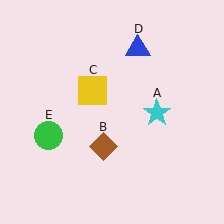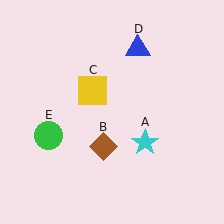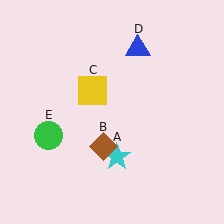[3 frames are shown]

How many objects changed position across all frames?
1 object changed position: cyan star (object A).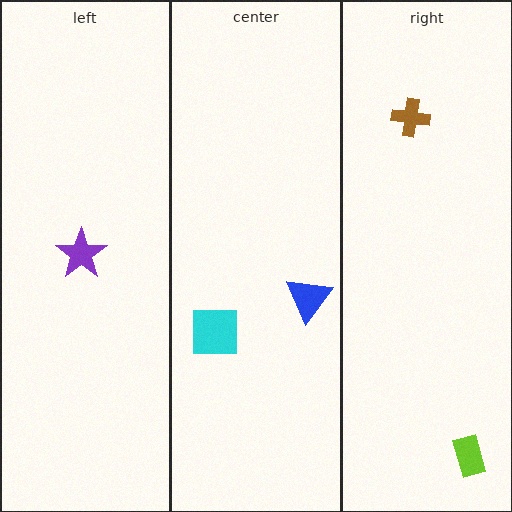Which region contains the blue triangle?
The center region.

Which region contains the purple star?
The left region.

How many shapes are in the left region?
1.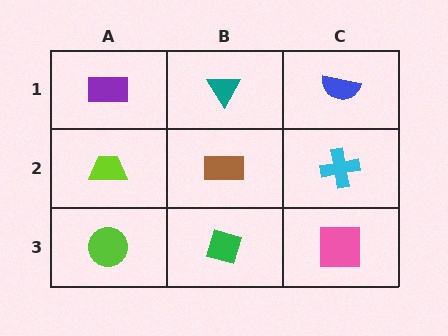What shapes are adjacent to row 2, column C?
A blue semicircle (row 1, column C), a pink square (row 3, column C), a brown rectangle (row 2, column B).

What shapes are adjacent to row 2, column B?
A teal triangle (row 1, column B), a green diamond (row 3, column B), a lime trapezoid (row 2, column A), a cyan cross (row 2, column C).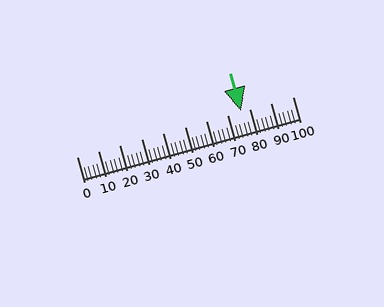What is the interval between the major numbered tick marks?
The major tick marks are spaced 10 units apart.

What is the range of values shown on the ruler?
The ruler shows values from 0 to 100.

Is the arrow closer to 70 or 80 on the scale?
The arrow is closer to 80.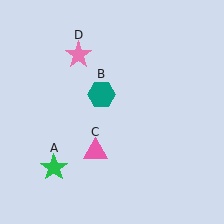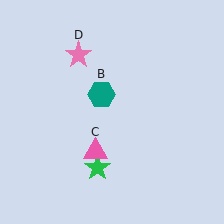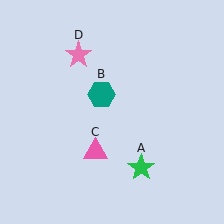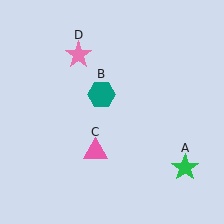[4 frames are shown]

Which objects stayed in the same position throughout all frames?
Teal hexagon (object B) and pink triangle (object C) and pink star (object D) remained stationary.